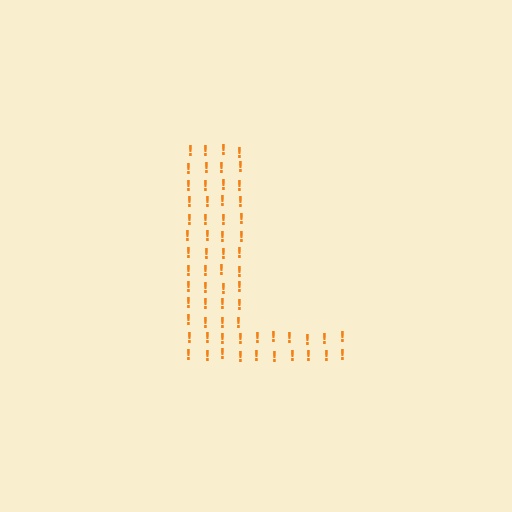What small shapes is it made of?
It is made of small exclamation marks.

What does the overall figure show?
The overall figure shows the letter L.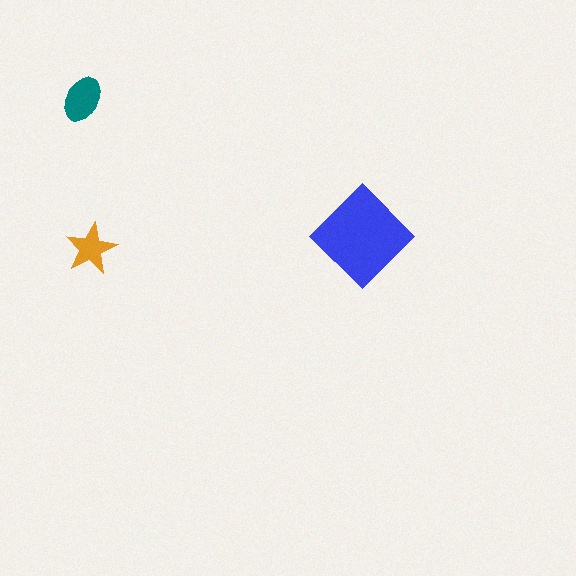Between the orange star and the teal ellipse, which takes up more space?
The teal ellipse.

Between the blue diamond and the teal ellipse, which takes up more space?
The blue diamond.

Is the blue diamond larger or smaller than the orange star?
Larger.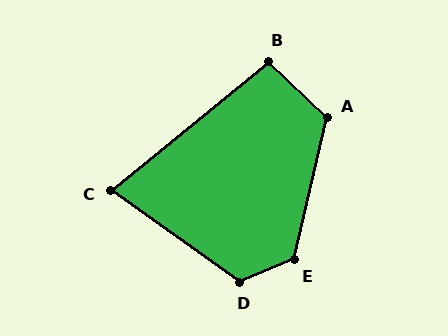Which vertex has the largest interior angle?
E, at approximately 126 degrees.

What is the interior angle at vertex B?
Approximately 97 degrees (obtuse).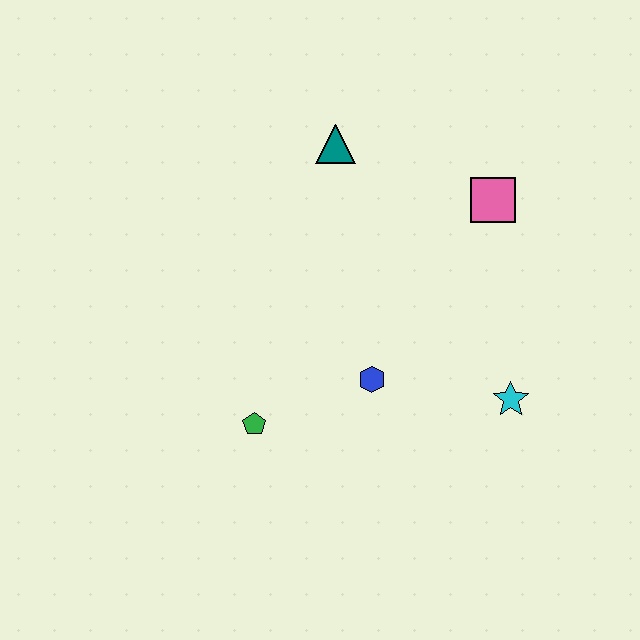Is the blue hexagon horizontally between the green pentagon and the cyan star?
Yes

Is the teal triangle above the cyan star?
Yes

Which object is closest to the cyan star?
The blue hexagon is closest to the cyan star.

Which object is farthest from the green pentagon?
The pink square is farthest from the green pentagon.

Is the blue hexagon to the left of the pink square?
Yes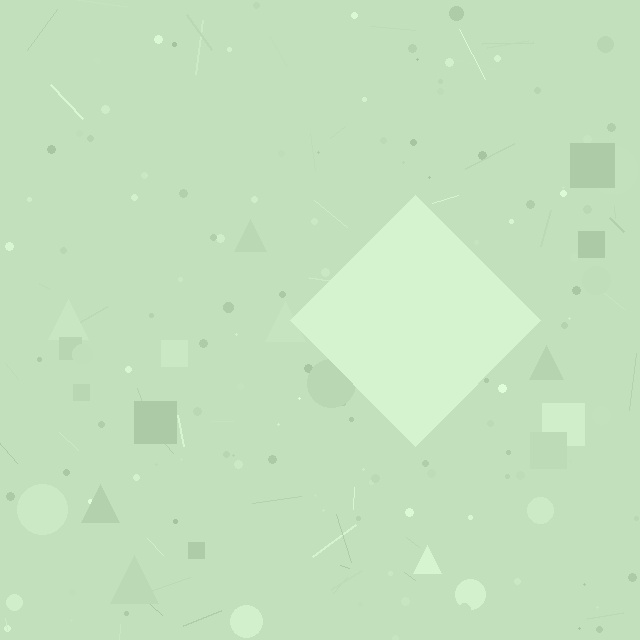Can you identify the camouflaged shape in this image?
The camouflaged shape is a diamond.